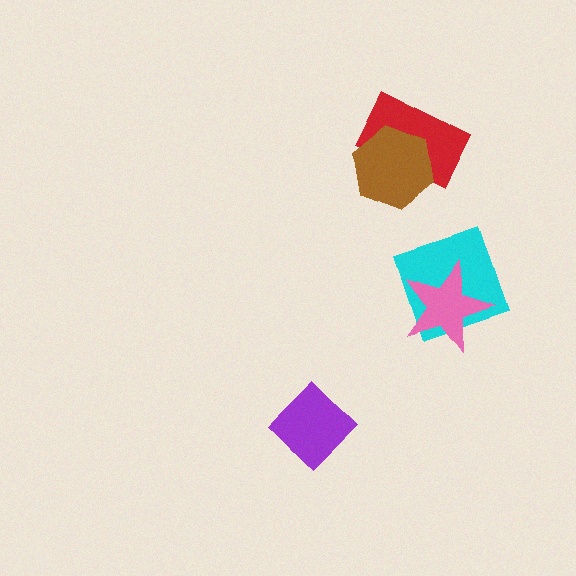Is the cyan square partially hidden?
Yes, it is partially covered by another shape.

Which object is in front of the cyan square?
The pink star is in front of the cyan square.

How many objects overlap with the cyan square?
1 object overlaps with the cyan square.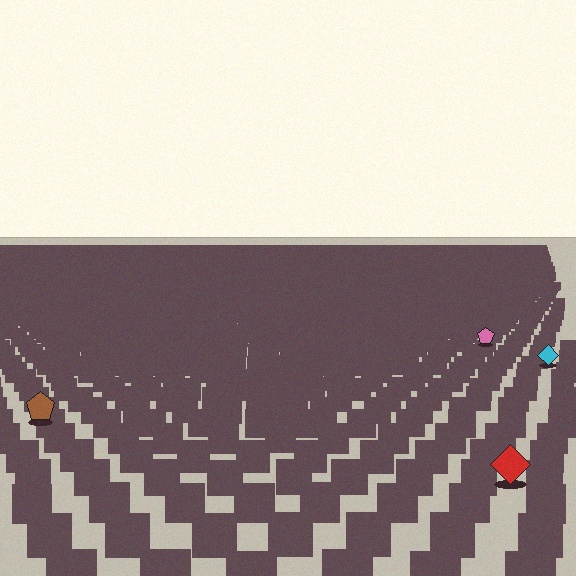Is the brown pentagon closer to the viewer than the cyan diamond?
Yes. The brown pentagon is closer — you can tell from the texture gradient: the ground texture is coarser near it.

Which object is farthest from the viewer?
The pink pentagon is farthest from the viewer. It appears smaller and the ground texture around it is denser.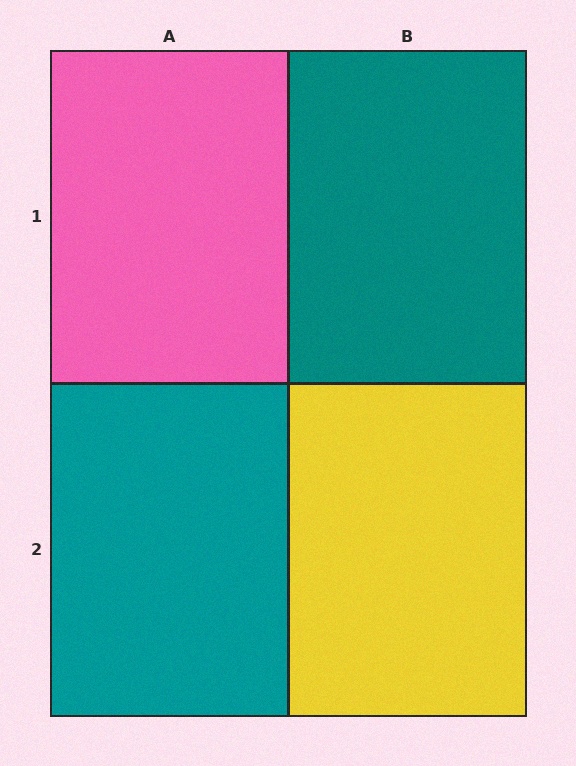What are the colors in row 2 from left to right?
Teal, yellow.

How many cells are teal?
2 cells are teal.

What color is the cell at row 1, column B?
Teal.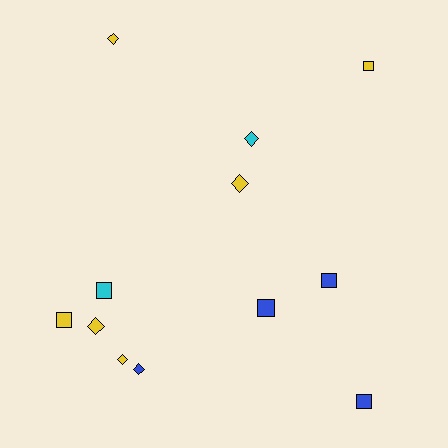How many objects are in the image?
There are 12 objects.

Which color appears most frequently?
Yellow, with 6 objects.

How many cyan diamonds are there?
There is 1 cyan diamond.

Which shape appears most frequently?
Square, with 6 objects.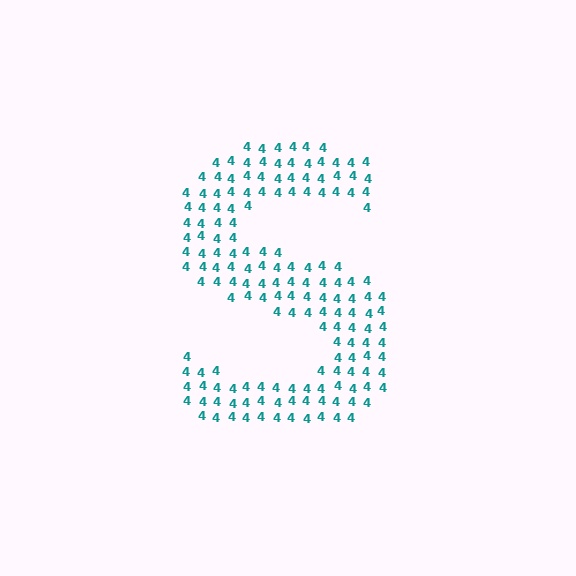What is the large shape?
The large shape is the letter S.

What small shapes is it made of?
It is made of small digit 4's.